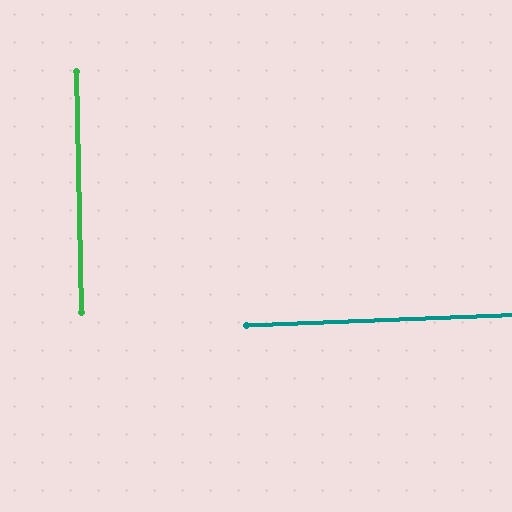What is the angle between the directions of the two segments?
Approximately 89 degrees.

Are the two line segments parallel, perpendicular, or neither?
Perpendicular — they meet at approximately 89°.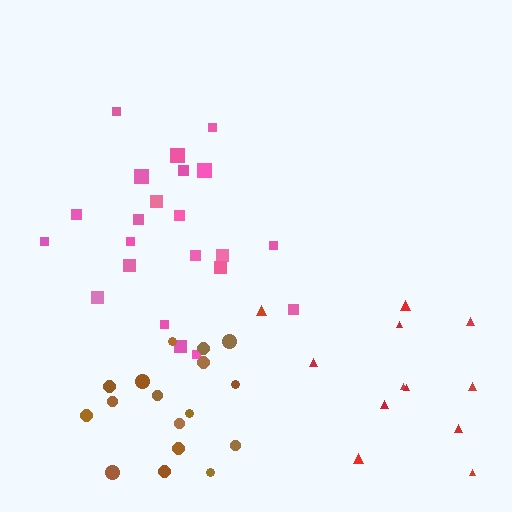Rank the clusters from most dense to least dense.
brown, pink, red.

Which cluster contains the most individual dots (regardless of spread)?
Pink (22).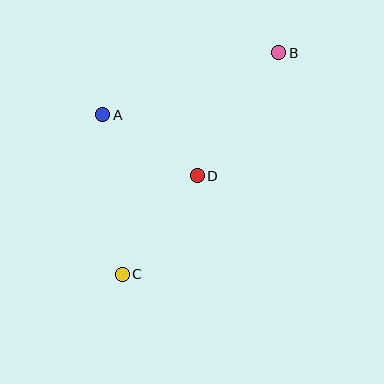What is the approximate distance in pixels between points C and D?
The distance between C and D is approximately 124 pixels.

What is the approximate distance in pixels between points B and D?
The distance between B and D is approximately 148 pixels.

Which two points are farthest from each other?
Points B and C are farthest from each other.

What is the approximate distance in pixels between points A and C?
The distance between A and C is approximately 161 pixels.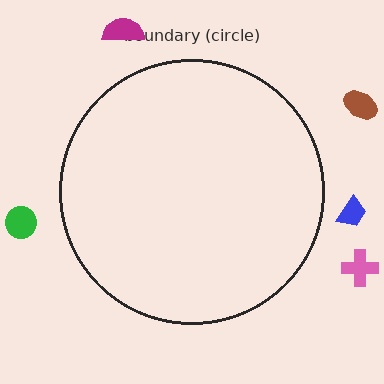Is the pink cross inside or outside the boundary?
Outside.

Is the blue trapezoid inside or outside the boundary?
Outside.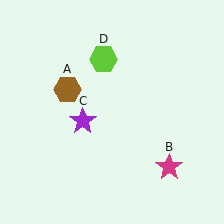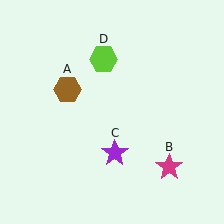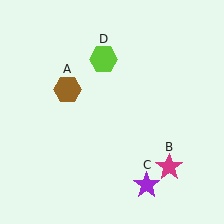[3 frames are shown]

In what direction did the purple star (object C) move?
The purple star (object C) moved down and to the right.